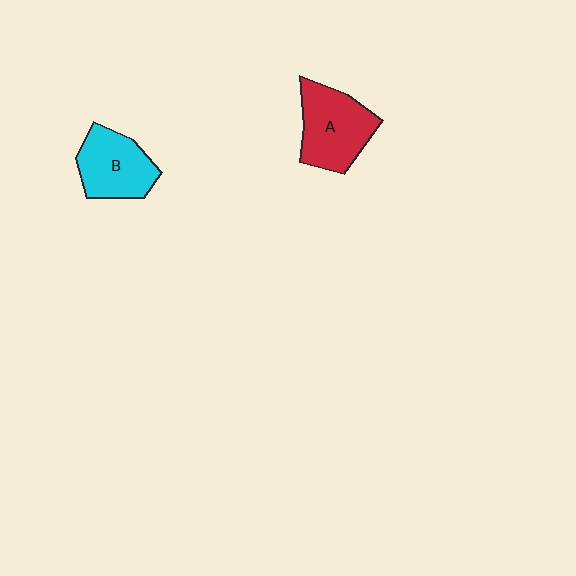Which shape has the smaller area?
Shape B (cyan).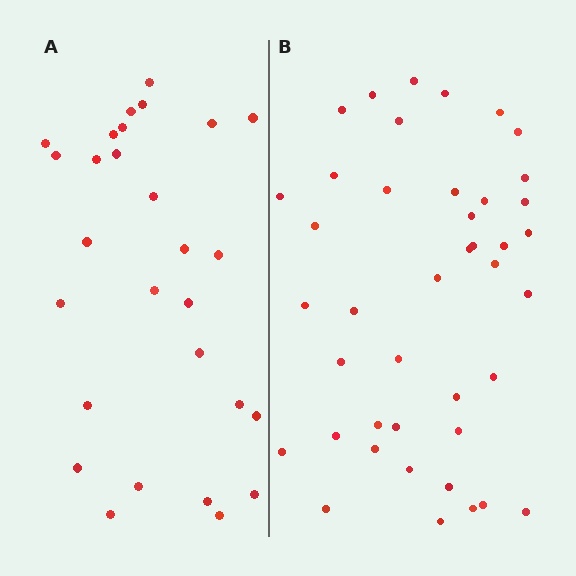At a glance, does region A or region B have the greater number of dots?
Region B (the right region) has more dots.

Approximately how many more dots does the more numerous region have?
Region B has approximately 15 more dots than region A.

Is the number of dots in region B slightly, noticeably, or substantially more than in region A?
Region B has substantially more. The ratio is roughly 1.5 to 1.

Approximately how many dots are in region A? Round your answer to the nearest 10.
About 30 dots. (The exact count is 28, which rounds to 30.)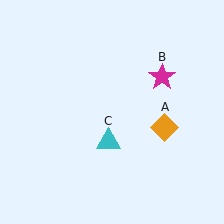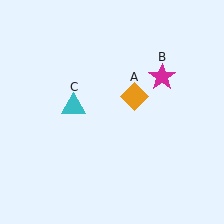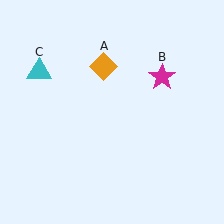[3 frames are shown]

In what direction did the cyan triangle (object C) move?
The cyan triangle (object C) moved up and to the left.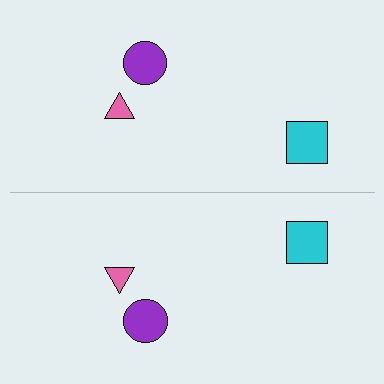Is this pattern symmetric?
Yes, this pattern has bilateral (reflection) symmetry.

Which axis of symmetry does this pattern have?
The pattern has a horizontal axis of symmetry running through the center of the image.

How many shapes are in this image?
There are 6 shapes in this image.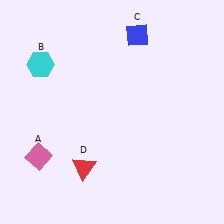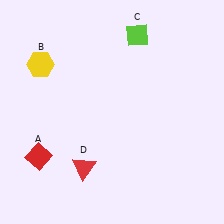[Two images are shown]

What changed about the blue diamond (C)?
In Image 1, C is blue. In Image 2, it changed to lime.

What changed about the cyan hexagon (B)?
In Image 1, B is cyan. In Image 2, it changed to yellow.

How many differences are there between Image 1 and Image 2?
There are 3 differences between the two images.